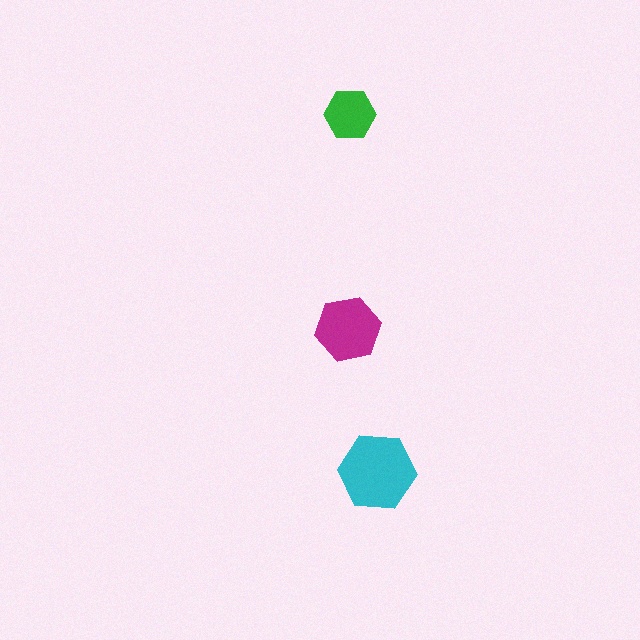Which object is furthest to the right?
The cyan hexagon is rightmost.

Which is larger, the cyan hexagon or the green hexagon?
The cyan one.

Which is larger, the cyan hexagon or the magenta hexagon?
The cyan one.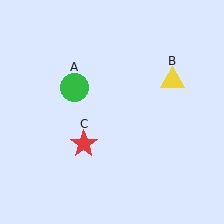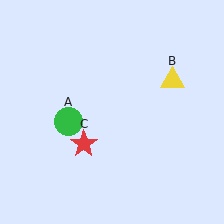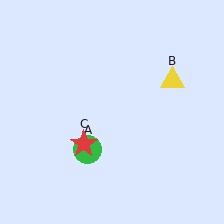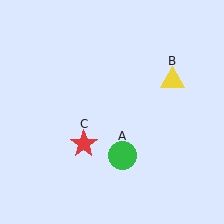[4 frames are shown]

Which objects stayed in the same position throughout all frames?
Yellow triangle (object B) and red star (object C) remained stationary.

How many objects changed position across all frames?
1 object changed position: green circle (object A).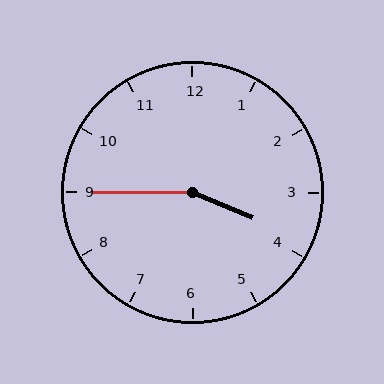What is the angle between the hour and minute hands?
Approximately 158 degrees.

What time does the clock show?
3:45.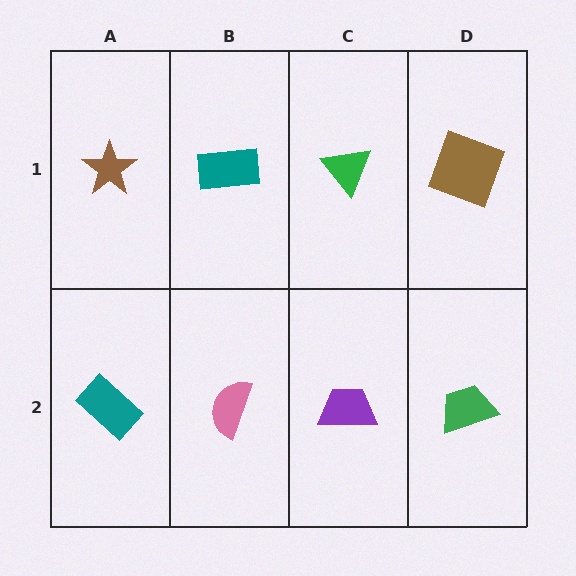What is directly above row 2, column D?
A brown square.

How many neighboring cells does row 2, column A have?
2.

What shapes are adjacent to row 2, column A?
A brown star (row 1, column A), a pink semicircle (row 2, column B).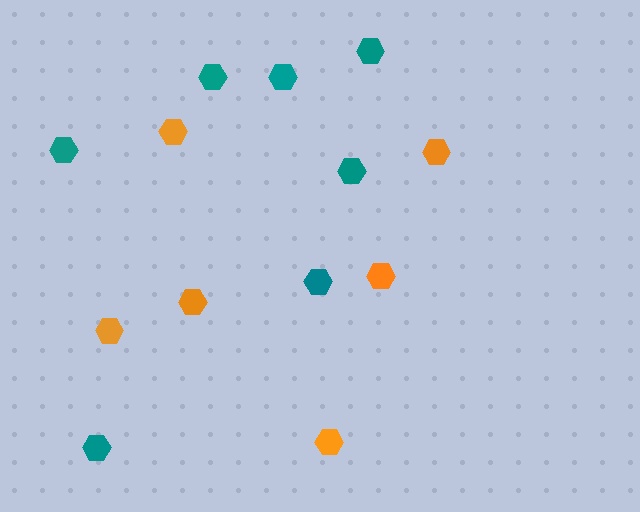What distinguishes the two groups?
There are 2 groups: one group of teal hexagons (7) and one group of orange hexagons (6).